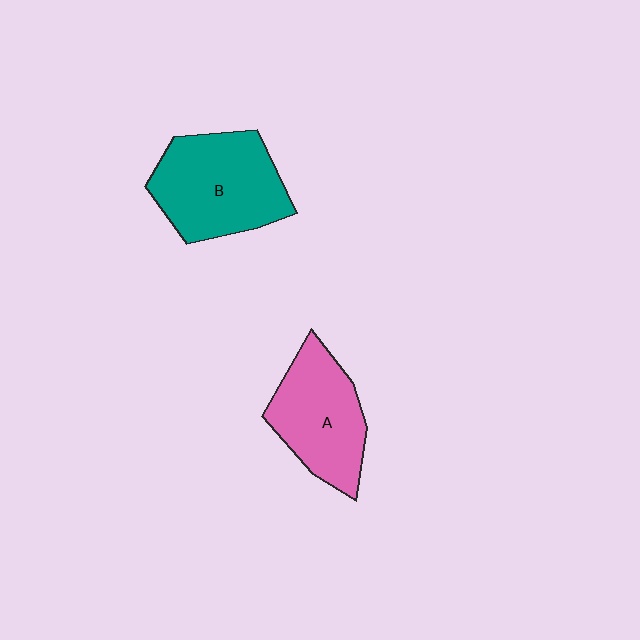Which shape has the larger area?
Shape B (teal).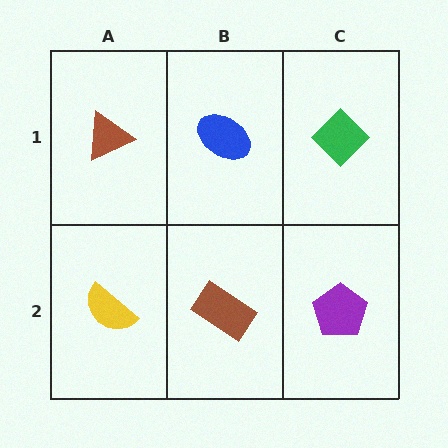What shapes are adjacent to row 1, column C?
A purple pentagon (row 2, column C), a blue ellipse (row 1, column B).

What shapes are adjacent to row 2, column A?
A brown triangle (row 1, column A), a brown rectangle (row 2, column B).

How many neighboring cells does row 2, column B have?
3.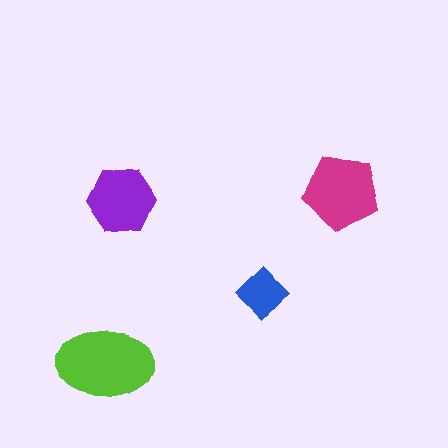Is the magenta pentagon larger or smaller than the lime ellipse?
Smaller.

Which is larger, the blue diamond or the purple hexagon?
The purple hexagon.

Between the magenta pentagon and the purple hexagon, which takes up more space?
The magenta pentagon.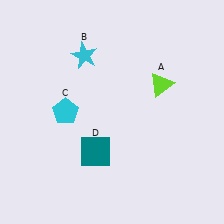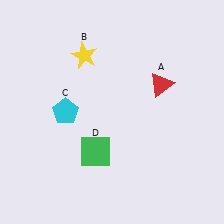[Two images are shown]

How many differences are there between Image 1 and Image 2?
There are 3 differences between the two images.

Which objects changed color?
A changed from lime to red. B changed from cyan to yellow. D changed from teal to green.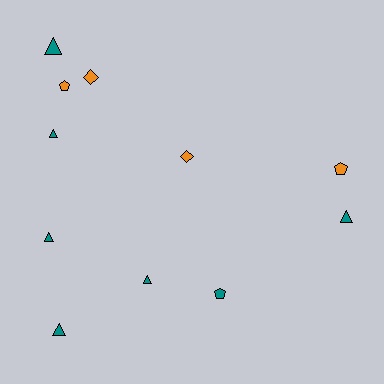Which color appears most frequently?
Teal, with 7 objects.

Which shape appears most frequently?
Triangle, with 6 objects.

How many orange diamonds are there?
There are 2 orange diamonds.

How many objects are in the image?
There are 11 objects.